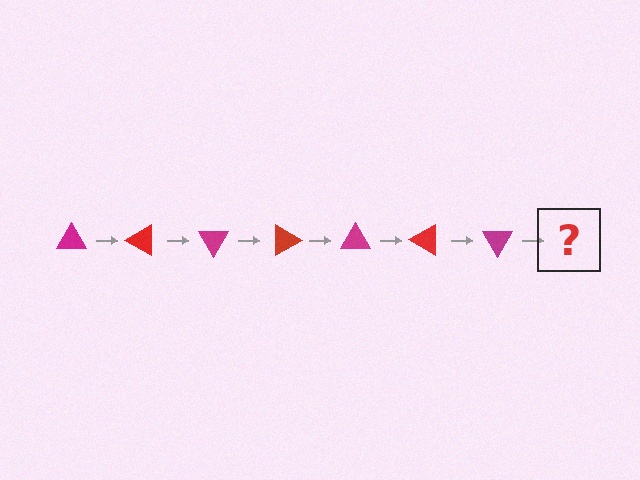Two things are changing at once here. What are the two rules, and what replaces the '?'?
The two rules are that it rotates 30 degrees each step and the color cycles through magenta and red. The '?' should be a red triangle, rotated 210 degrees from the start.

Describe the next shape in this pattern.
It should be a red triangle, rotated 210 degrees from the start.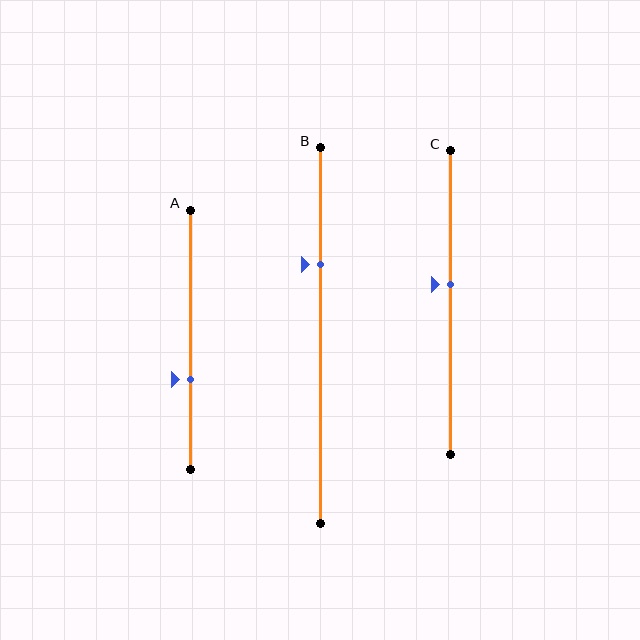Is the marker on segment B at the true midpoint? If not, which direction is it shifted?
No, the marker on segment B is shifted upward by about 19% of the segment length.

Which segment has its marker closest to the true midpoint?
Segment C has its marker closest to the true midpoint.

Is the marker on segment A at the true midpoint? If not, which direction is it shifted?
No, the marker on segment A is shifted downward by about 15% of the segment length.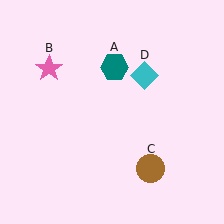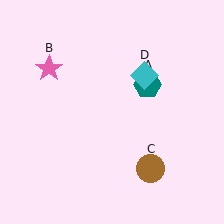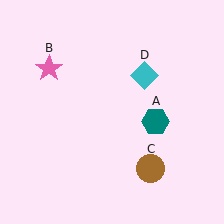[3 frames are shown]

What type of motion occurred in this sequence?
The teal hexagon (object A) rotated clockwise around the center of the scene.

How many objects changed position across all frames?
1 object changed position: teal hexagon (object A).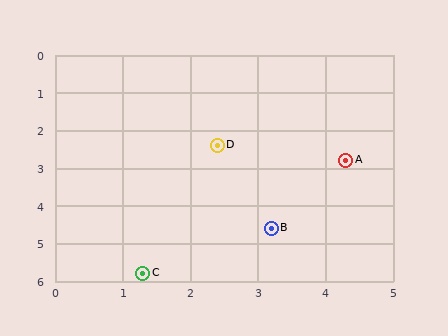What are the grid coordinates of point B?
Point B is at approximately (3.2, 4.6).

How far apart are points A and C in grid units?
Points A and C are about 4.2 grid units apart.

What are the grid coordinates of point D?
Point D is at approximately (2.4, 2.4).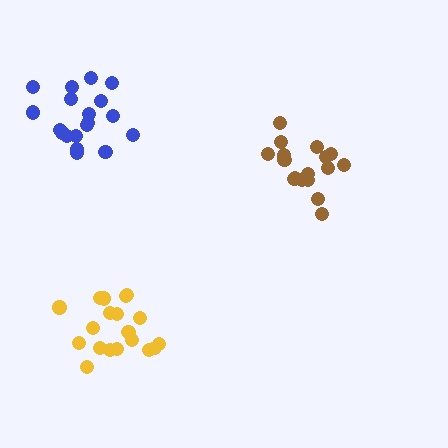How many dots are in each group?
Group 1: 19 dots, Group 2: 17 dots, Group 3: 19 dots (55 total).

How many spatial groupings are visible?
There are 3 spatial groupings.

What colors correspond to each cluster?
The clusters are colored: blue, brown, yellow.